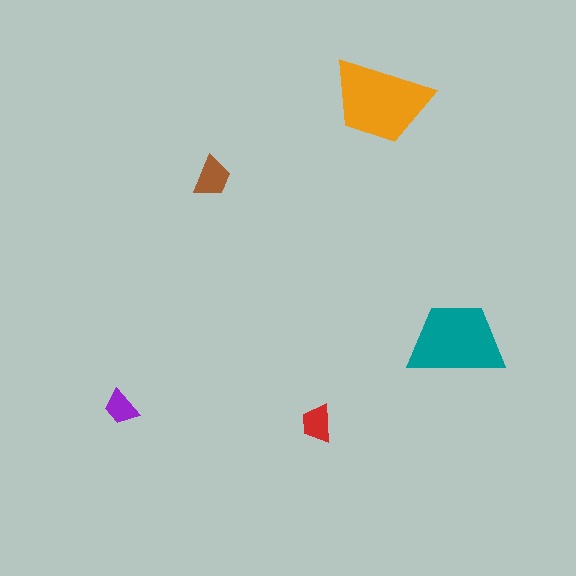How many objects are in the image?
There are 5 objects in the image.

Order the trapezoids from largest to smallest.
the orange one, the teal one, the brown one, the red one, the purple one.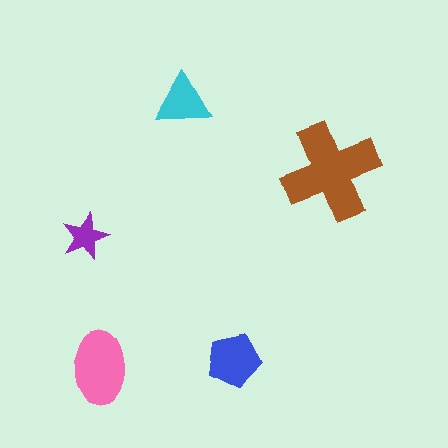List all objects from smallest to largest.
The purple star, the cyan triangle, the blue pentagon, the pink ellipse, the brown cross.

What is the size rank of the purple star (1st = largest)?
5th.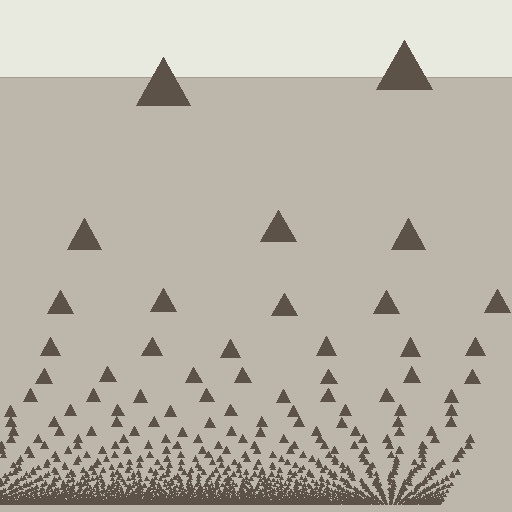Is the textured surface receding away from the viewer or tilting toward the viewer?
The surface appears to tilt toward the viewer. Texture elements get larger and sparser toward the top.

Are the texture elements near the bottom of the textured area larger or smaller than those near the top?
Smaller. The gradient is inverted — elements near the bottom are smaller and denser.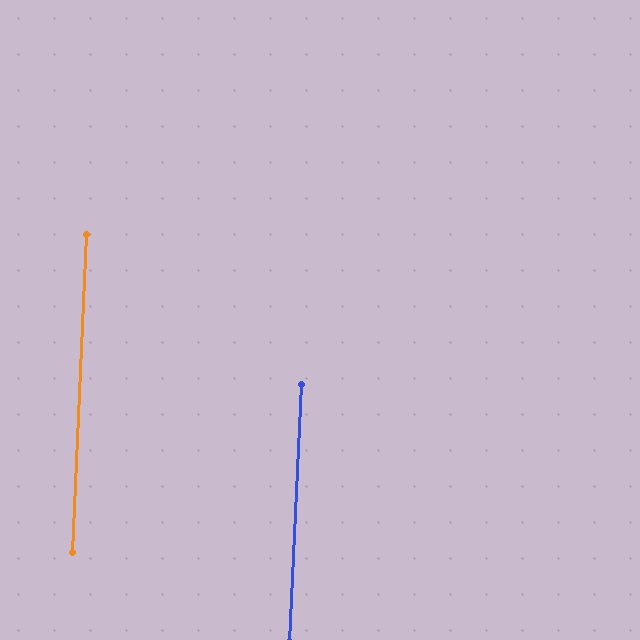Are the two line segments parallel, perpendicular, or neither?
Parallel — their directions differ by only 0.0°.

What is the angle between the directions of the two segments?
Approximately 0 degrees.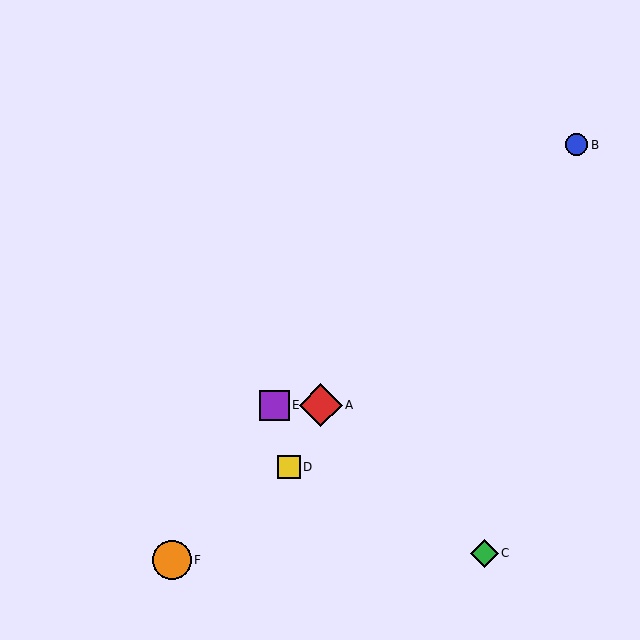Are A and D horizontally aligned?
No, A is at y≈405 and D is at y≈467.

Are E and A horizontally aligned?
Yes, both are at y≈405.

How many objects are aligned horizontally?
2 objects (A, E) are aligned horizontally.